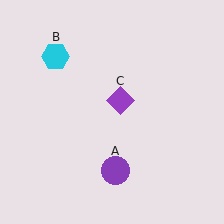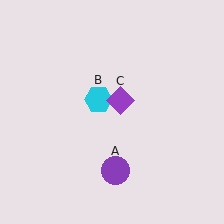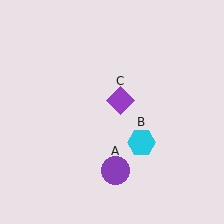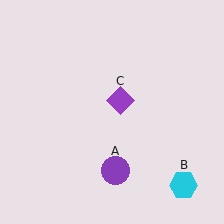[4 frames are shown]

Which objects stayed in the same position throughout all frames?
Purple circle (object A) and purple diamond (object C) remained stationary.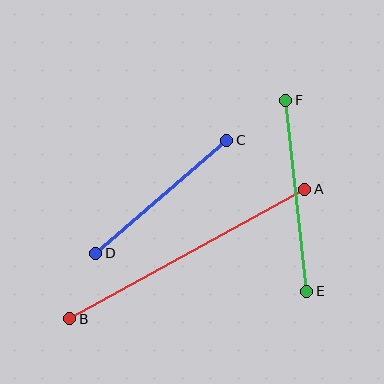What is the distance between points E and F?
The distance is approximately 192 pixels.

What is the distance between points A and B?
The distance is approximately 269 pixels.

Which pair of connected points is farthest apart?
Points A and B are farthest apart.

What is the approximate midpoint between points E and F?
The midpoint is at approximately (296, 196) pixels.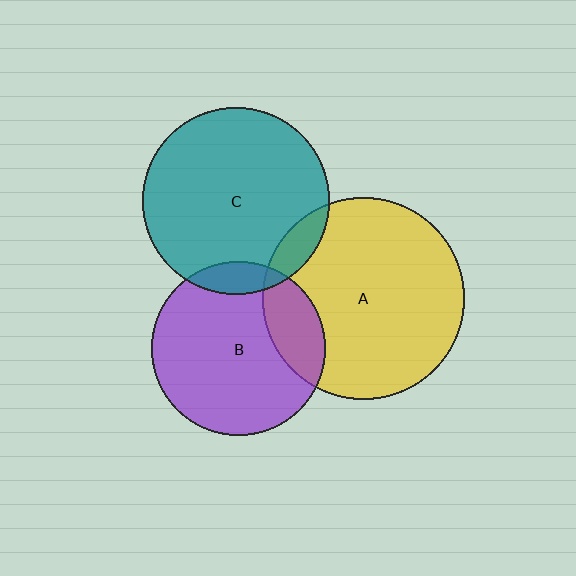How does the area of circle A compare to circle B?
Approximately 1.3 times.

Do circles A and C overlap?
Yes.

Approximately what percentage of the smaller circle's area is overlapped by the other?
Approximately 10%.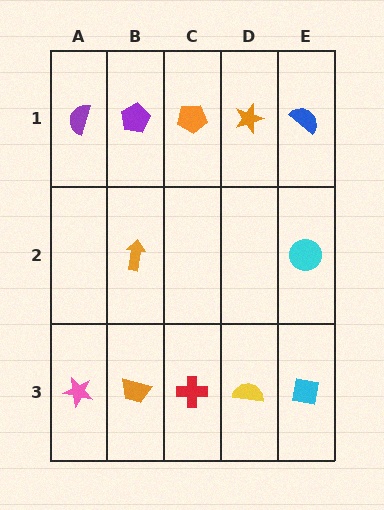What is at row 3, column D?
A yellow semicircle.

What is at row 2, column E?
A cyan circle.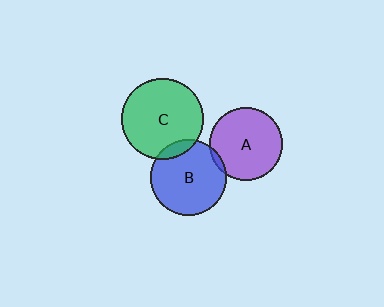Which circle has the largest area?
Circle C (green).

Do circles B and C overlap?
Yes.